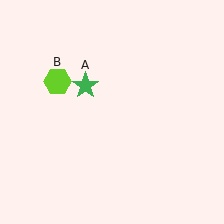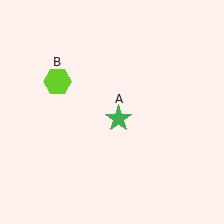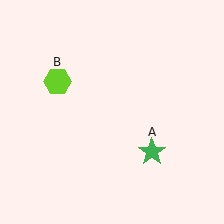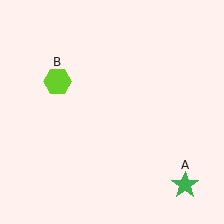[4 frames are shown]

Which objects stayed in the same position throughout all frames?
Lime hexagon (object B) remained stationary.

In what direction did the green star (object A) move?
The green star (object A) moved down and to the right.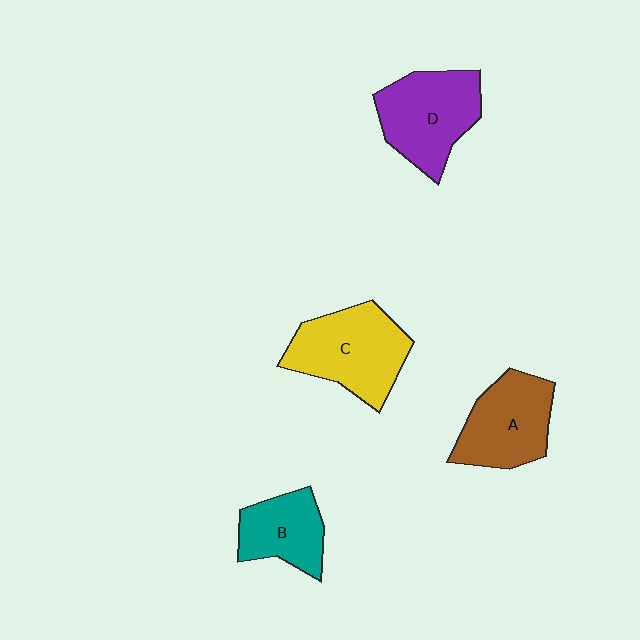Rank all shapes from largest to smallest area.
From largest to smallest: C (yellow), D (purple), A (brown), B (teal).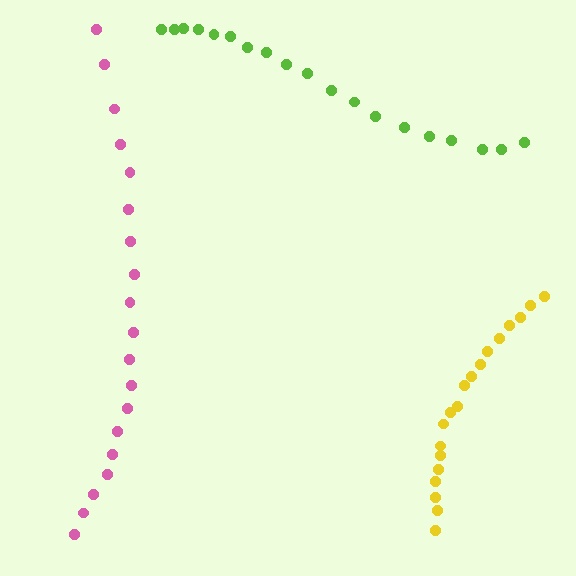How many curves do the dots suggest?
There are 3 distinct paths.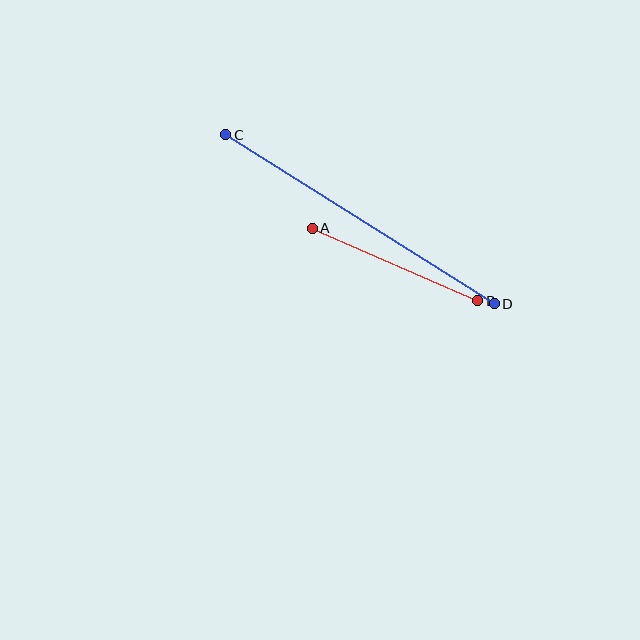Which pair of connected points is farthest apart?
Points C and D are farthest apart.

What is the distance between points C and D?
The distance is approximately 317 pixels.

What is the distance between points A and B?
The distance is approximately 181 pixels.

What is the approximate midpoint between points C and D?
The midpoint is at approximately (360, 219) pixels.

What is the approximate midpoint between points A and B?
The midpoint is at approximately (395, 265) pixels.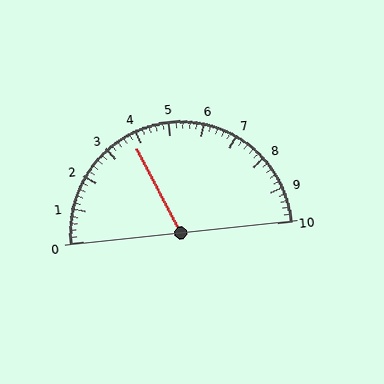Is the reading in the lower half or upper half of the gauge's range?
The reading is in the lower half of the range (0 to 10).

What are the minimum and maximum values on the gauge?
The gauge ranges from 0 to 10.